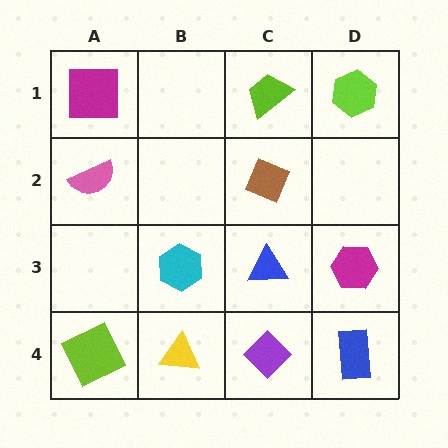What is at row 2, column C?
A brown diamond.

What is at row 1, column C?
A lime trapezoid.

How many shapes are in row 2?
2 shapes.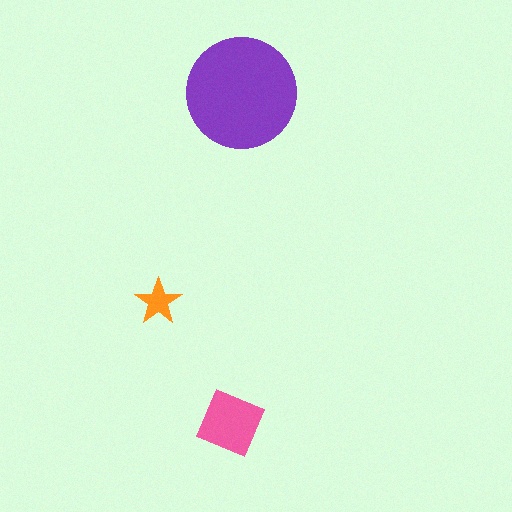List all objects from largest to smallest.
The purple circle, the pink square, the orange star.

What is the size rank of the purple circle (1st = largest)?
1st.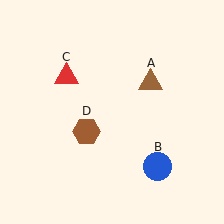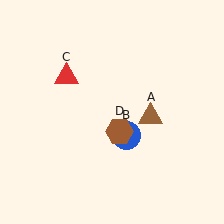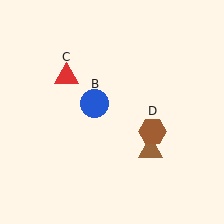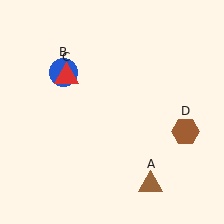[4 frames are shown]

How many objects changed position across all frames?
3 objects changed position: brown triangle (object A), blue circle (object B), brown hexagon (object D).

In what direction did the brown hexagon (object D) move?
The brown hexagon (object D) moved right.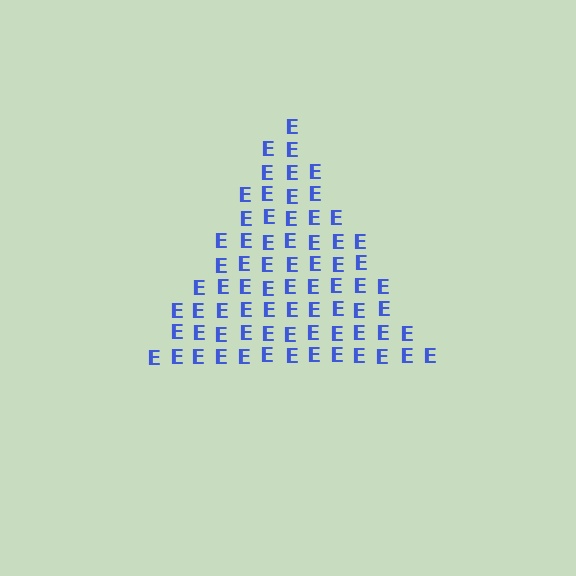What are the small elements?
The small elements are letter E's.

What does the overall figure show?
The overall figure shows a triangle.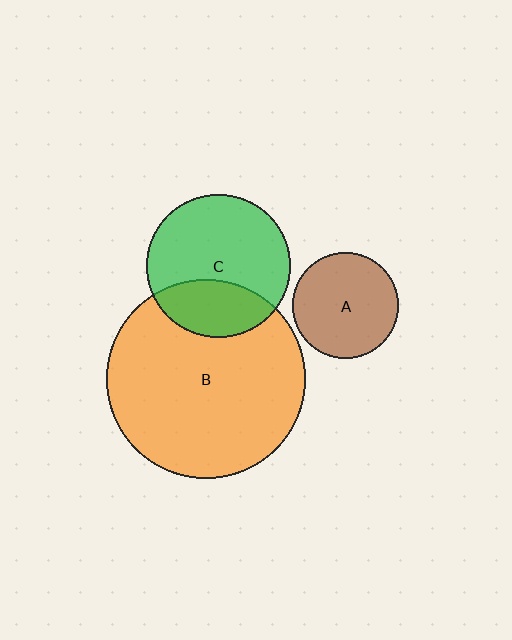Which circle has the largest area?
Circle B (orange).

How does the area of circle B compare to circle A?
Approximately 3.5 times.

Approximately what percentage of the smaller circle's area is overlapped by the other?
Approximately 30%.